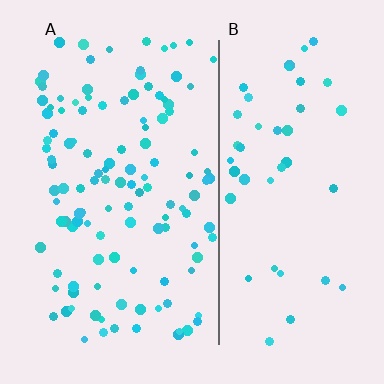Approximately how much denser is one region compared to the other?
Approximately 2.7× — region A over region B.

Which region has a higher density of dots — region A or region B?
A (the left).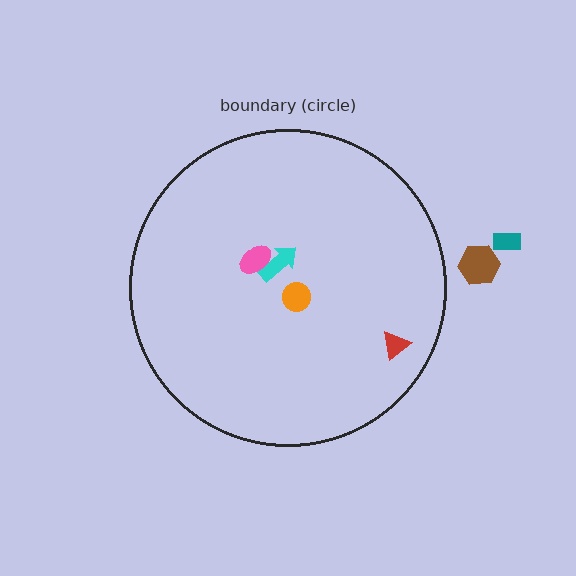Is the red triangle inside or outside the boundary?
Inside.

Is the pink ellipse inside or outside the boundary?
Inside.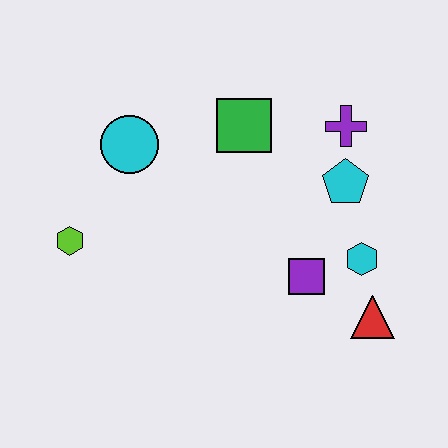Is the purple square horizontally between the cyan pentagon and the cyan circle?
Yes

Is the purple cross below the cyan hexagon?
No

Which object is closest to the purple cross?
The cyan pentagon is closest to the purple cross.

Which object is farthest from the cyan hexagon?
The lime hexagon is farthest from the cyan hexagon.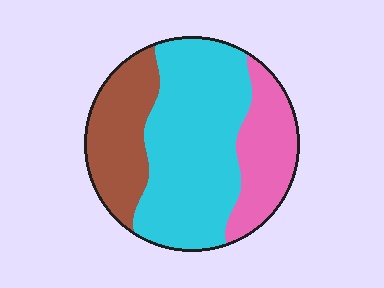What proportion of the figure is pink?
Pink covers around 20% of the figure.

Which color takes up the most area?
Cyan, at roughly 55%.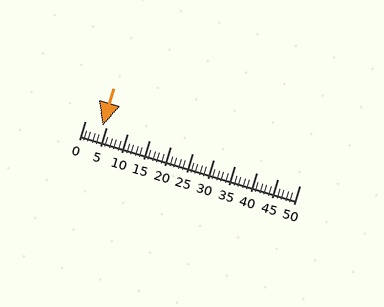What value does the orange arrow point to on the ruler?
The orange arrow points to approximately 4.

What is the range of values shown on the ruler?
The ruler shows values from 0 to 50.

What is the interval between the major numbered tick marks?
The major tick marks are spaced 5 units apart.